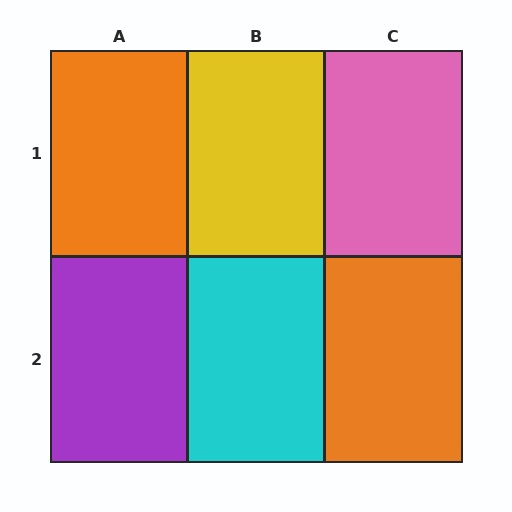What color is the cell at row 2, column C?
Orange.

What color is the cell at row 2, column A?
Purple.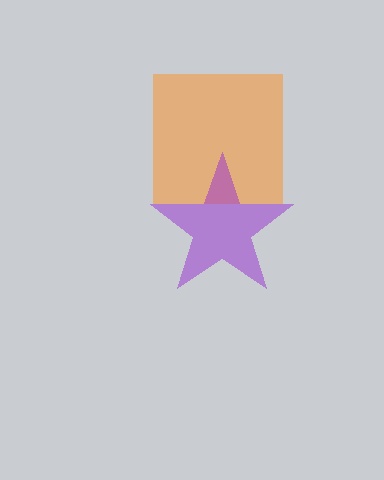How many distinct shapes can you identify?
There are 2 distinct shapes: an orange square, a purple star.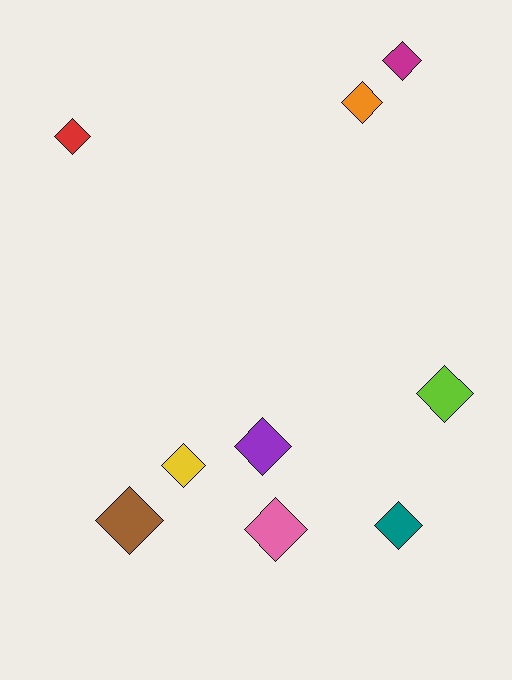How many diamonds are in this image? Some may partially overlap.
There are 9 diamonds.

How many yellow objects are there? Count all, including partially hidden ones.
There is 1 yellow object.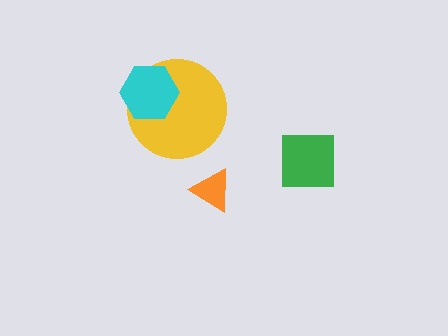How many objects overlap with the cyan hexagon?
1 object overlaps with the cyan hexagon.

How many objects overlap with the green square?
0 objects overlap with the green square.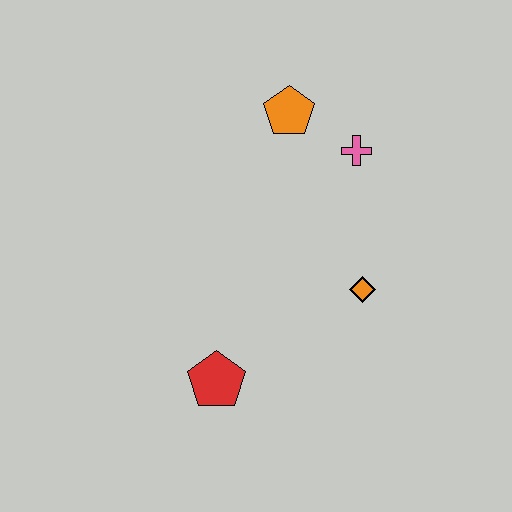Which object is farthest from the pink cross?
The red pentagon is farthest from the pink cross.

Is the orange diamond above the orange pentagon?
No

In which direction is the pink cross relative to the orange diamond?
The pink cross is above the orange diamond.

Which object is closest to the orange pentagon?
The pink cross is closest to the orange pentagon.